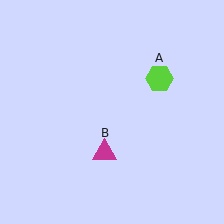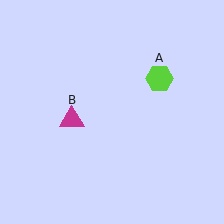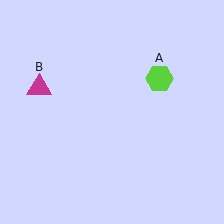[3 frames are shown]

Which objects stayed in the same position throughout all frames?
Lime hexagon (object A) remained stationary.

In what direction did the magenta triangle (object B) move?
The magenta triangle (object B) moved up and to the left.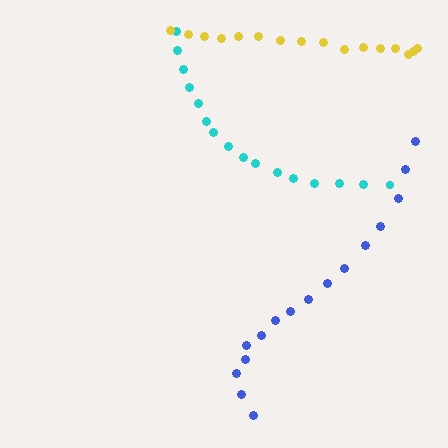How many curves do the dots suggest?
There are 3 distinct paths.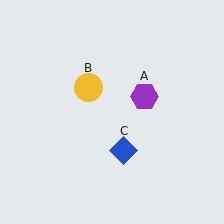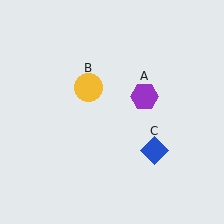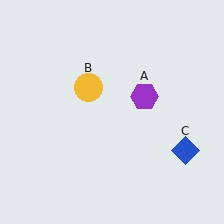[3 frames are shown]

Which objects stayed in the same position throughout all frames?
Purple hexagon (object A) and yellow circle (object B) remained stationary.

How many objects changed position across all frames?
1 object changed position: blue diamond (object C).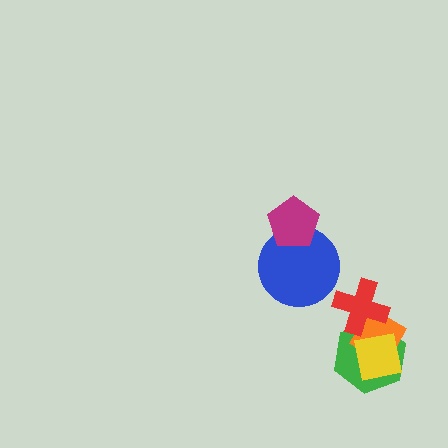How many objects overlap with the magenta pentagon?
1 object overlaps with the magenta pentagon.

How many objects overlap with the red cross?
2 objects overlap with the red cross.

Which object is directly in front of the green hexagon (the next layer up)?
The orange diamond is directly in front of the green hexagon.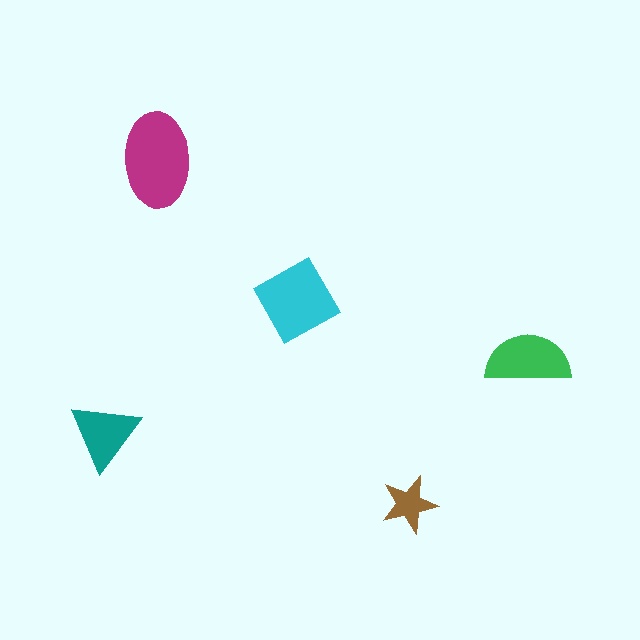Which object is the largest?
The magenta ellipse.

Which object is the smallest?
The brown star.